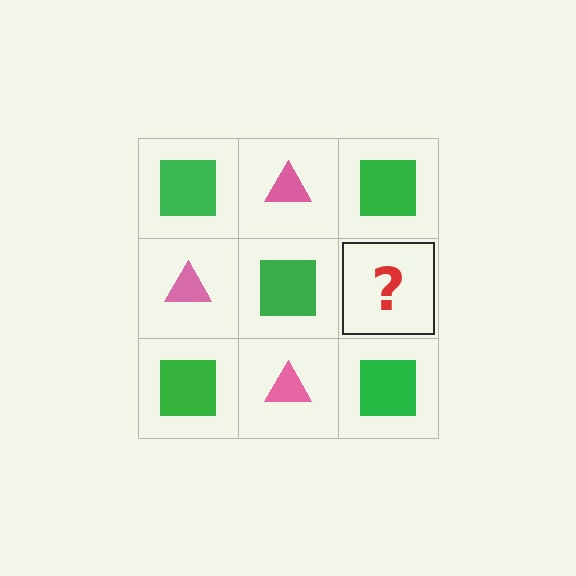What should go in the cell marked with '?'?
The missing cell should contain a pink triangle.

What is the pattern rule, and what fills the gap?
The rule is that it alternates green square and pink triangle in a checkerboard pattern. The gap should be filled with a pink triangle.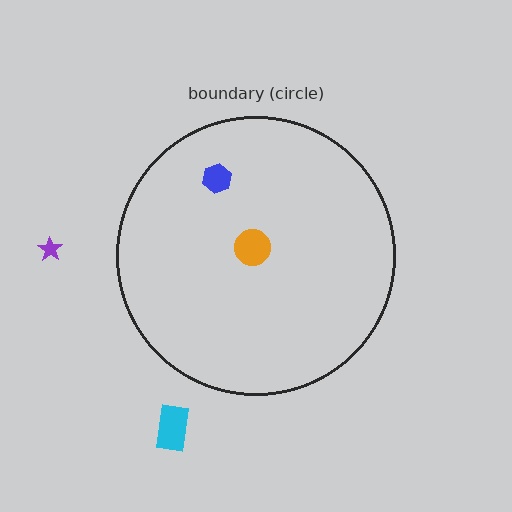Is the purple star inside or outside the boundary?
Outside.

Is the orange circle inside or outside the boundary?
Inside.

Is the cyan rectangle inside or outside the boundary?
Outside.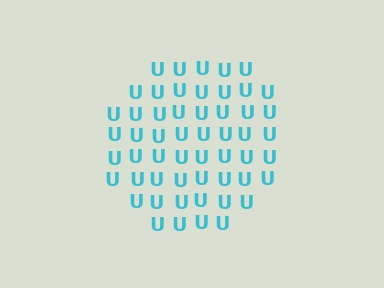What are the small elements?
The small elements are letter U's.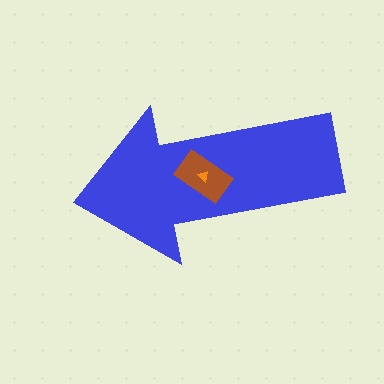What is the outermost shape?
The blue arrow.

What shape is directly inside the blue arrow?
The brown rectangle.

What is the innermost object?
The orange triangle.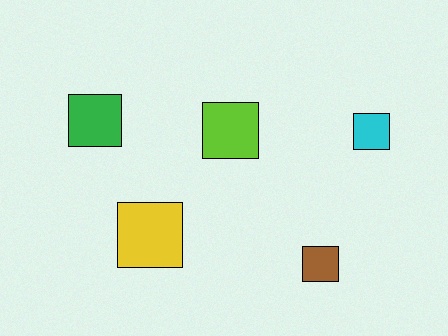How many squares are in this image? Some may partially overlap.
There are 5 squares.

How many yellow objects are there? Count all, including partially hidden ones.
There is 1 yellow object.